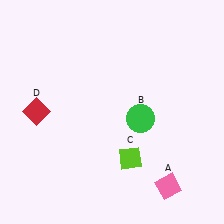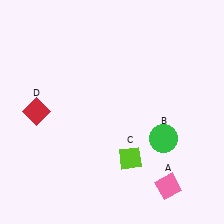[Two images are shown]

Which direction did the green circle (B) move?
The green circle (B) moved right.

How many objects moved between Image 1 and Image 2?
1 object moved between the two images.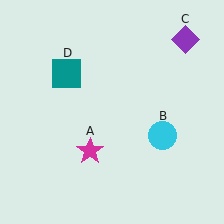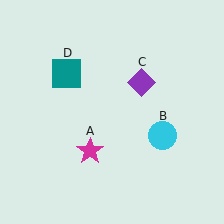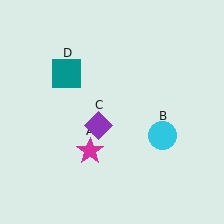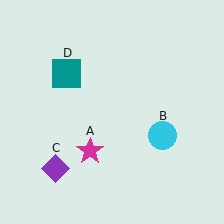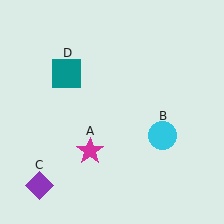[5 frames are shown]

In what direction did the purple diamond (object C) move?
The purple diamond (object C) moved down and to the left.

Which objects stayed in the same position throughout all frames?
Magenta star (object A) and cyan circle (object B) and teal square (object D) remained stationary.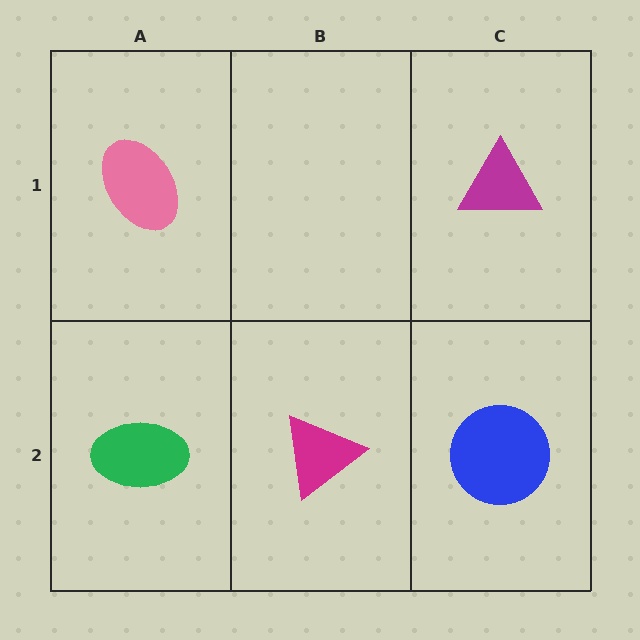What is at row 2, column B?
A magenta triangle.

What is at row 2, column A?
A green ellipse.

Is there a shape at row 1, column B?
No, that cell is empty.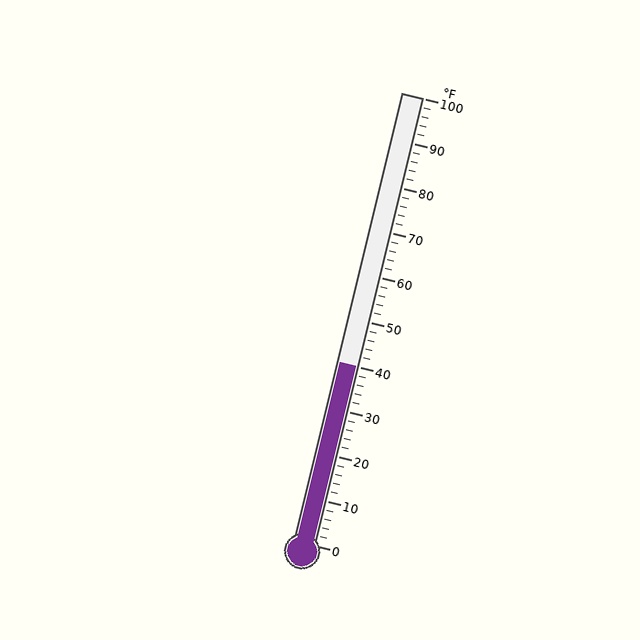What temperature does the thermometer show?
The thermometer shows approximately 40°F.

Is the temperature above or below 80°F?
The temperature is below 80°F.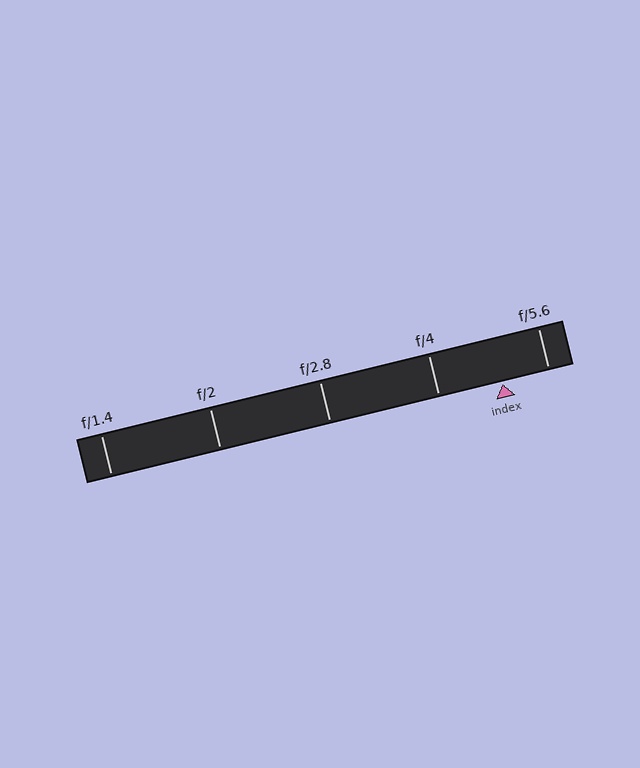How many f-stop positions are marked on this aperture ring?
There are 5 f-stop positions marked.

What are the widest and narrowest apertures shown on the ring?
The widest aperture shown is f/1.4 and the narrowest is f/5.6.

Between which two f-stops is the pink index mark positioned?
The index mark is between f/4 and f/5.6.